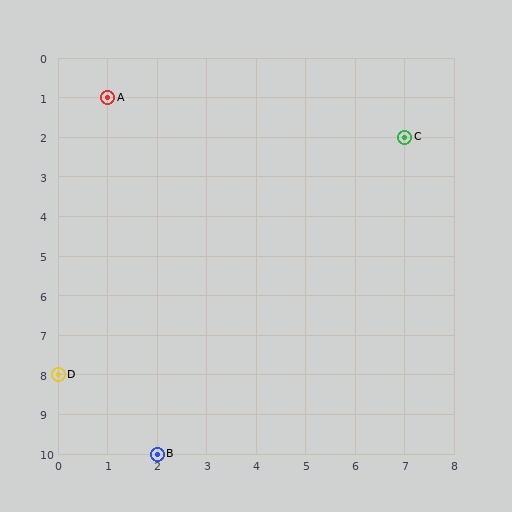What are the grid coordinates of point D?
Point D is at grid coordinates (0, 8).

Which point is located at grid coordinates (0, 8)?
Point D is at (0, 8).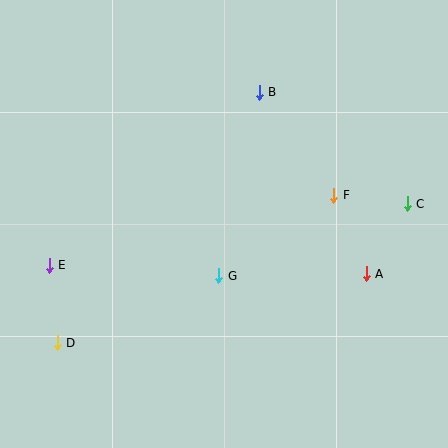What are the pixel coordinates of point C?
Point C is at (407, 204).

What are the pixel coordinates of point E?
Point E is at (49, 265).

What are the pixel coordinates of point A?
Point A is at (366, 274).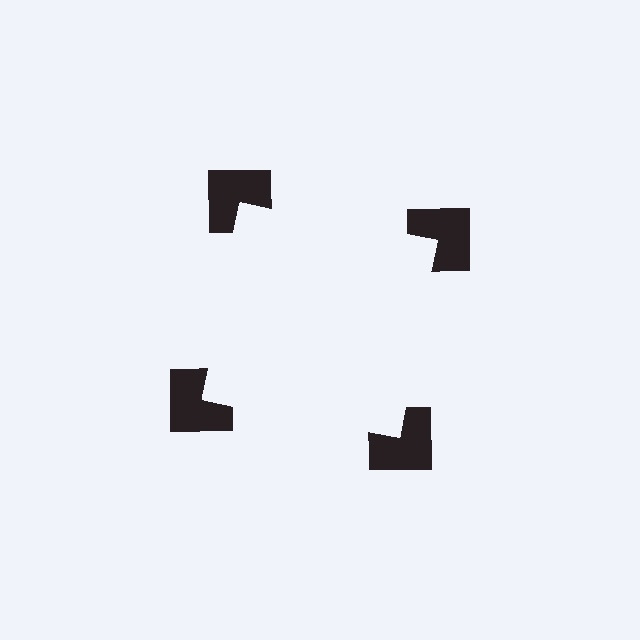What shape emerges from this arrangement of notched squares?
An illusory square — its edges are inferred from the aligned wedge cuts in the notched squares, not physically drawn.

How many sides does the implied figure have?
4 sides.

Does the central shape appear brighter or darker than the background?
It typically appears slightly brighter than the background, even though no actual brightness change is drawn.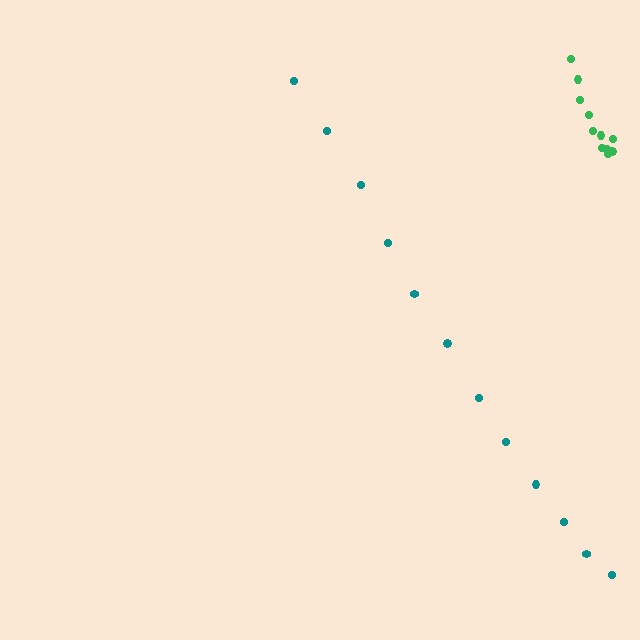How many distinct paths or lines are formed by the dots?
There are 2 distinct paths.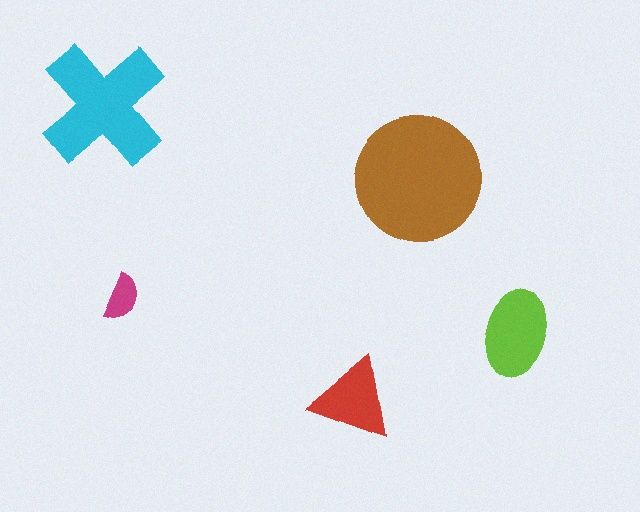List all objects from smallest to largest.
The magenta semicircle, the red triangle, the lime ellipse, the cyan cross, the brown circle.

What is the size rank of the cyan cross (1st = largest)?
2nd.